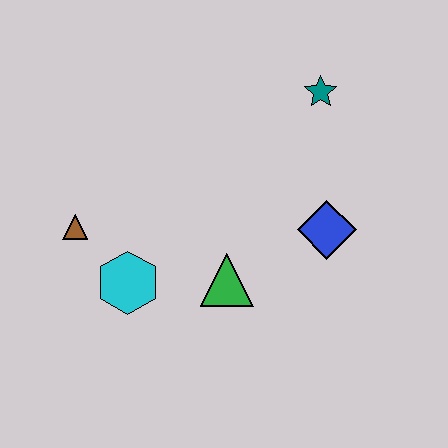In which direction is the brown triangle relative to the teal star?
The brown triangle is to the left of the teal star.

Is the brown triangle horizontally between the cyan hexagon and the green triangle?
No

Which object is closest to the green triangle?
The cyan hexagon is closest to the green triangle.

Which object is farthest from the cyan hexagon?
The teal star is farthest from the cyan hexagon.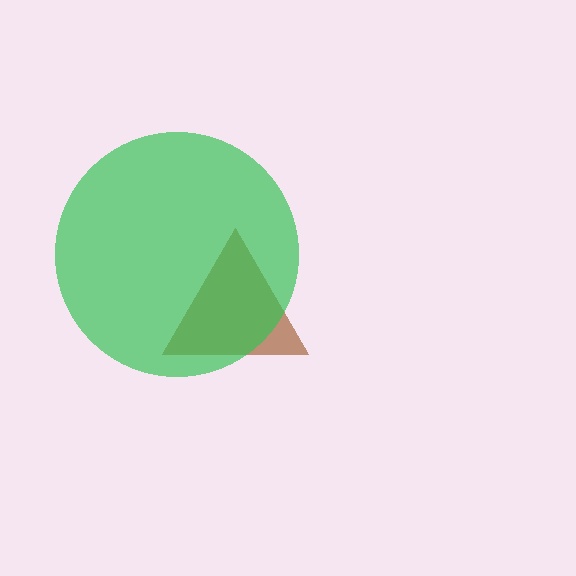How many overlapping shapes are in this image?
There are 2 overlapping shapes in the image.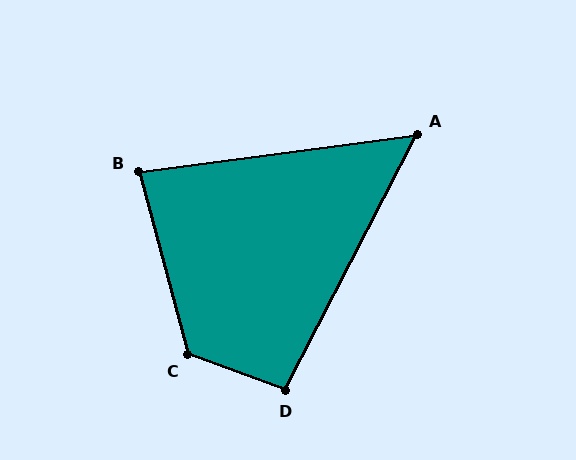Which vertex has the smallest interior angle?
A, at approximately 55 degrees.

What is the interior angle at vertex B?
Approximately 83 degrees (acute).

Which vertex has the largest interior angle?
C, at approximately 125 degrees.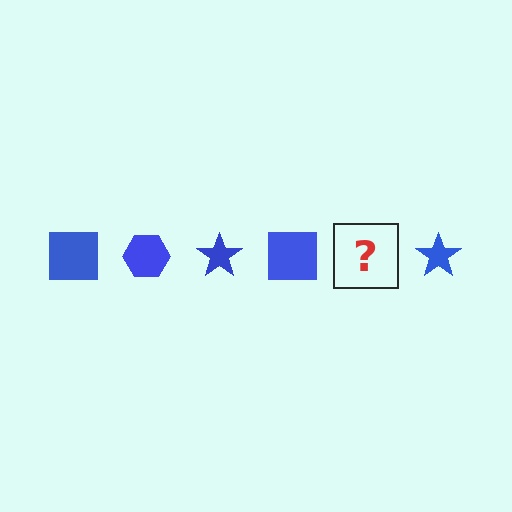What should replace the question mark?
The question mark should be replaced with a blue hexagon.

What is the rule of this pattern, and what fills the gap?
The rule is that the pattern cycles through square, hexagon, star shapes in blue. The gap should be filled with a blue hexagon.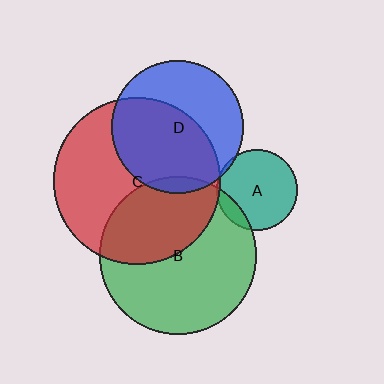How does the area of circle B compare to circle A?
Approximately 3.7 times.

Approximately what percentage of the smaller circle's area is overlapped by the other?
Approximately 5%.